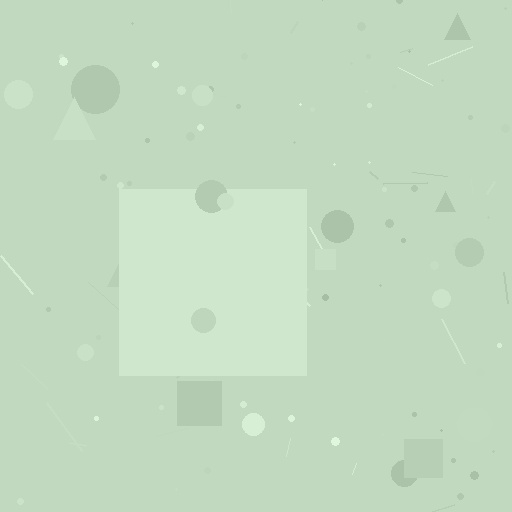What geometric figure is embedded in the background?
A square is embedded in the background.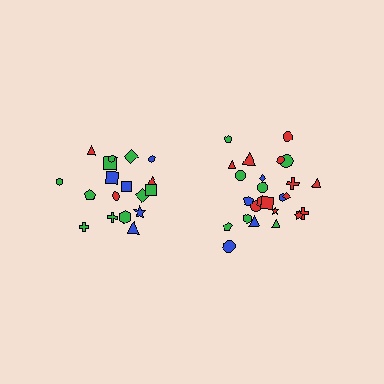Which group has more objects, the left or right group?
The right group.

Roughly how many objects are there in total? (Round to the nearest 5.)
Roughly 45 objects in total.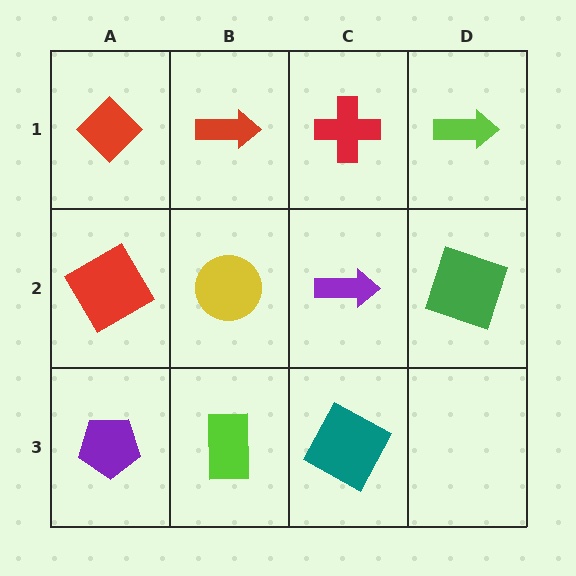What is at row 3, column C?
A teal square.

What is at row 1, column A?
A red diamond.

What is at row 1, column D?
A lime arrow.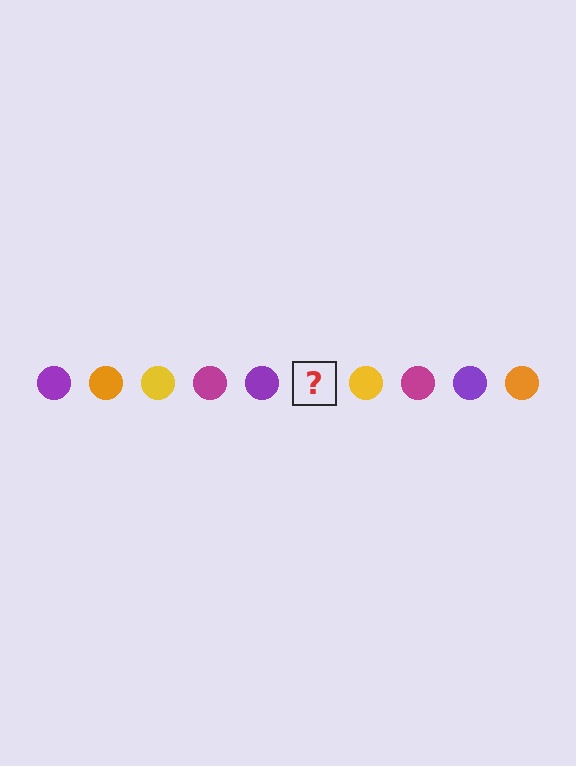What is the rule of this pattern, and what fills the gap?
The rule is that the pattern cycles through purple, orange, yellow, magenta circles. The gap should be filled with an orange circle.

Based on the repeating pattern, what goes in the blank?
The blank should be an orange circle.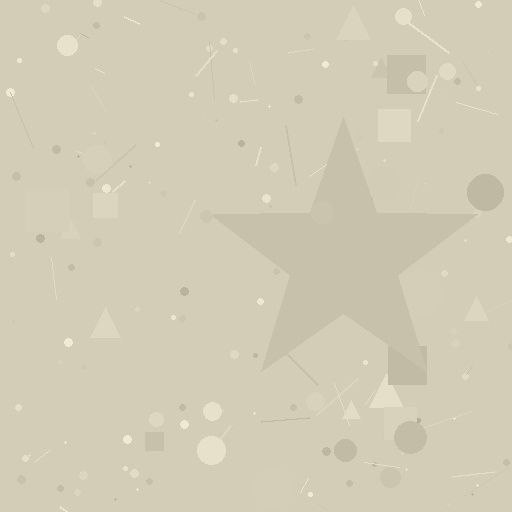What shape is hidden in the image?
A star is hidden in the image.